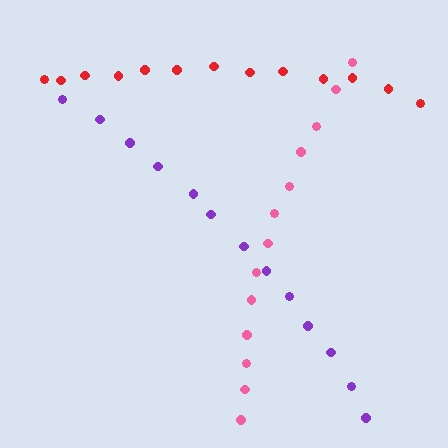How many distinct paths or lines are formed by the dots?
There are 3 distinct paths.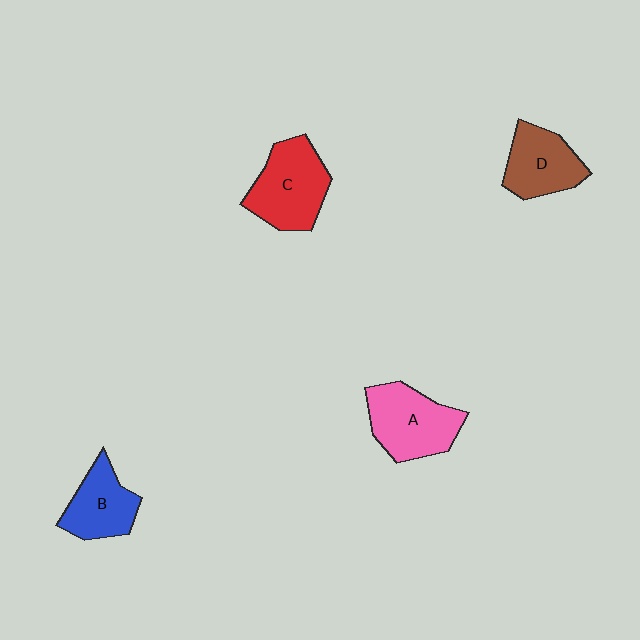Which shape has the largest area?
Shape C (red).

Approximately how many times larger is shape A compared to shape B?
Approximately 1.3 times.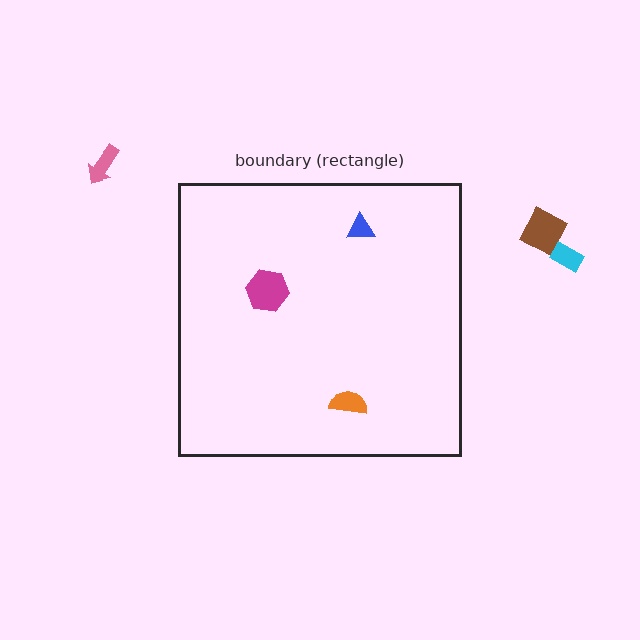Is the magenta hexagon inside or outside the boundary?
Inside.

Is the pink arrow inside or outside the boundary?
Outside.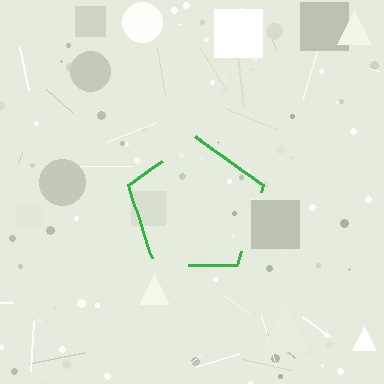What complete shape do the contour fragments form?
The contour fragments form a pentagon.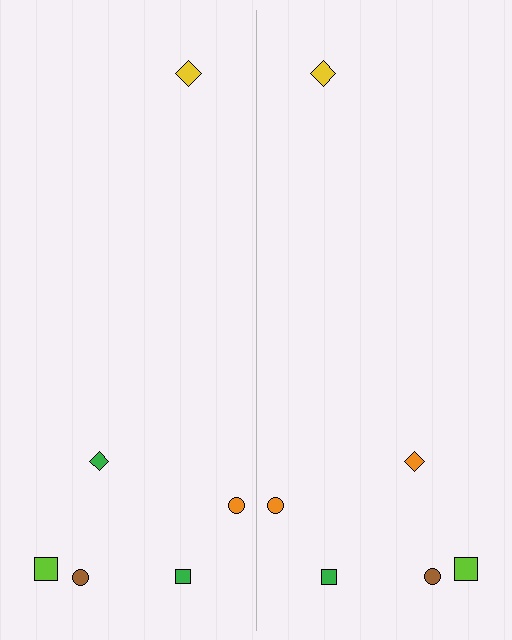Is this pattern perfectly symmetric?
No, the pattern is not perfectly symmetric. The orange diamond on the right side breaks the symmetry — its mirror counterpart is green.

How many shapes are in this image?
There are 12 shapes in this image.